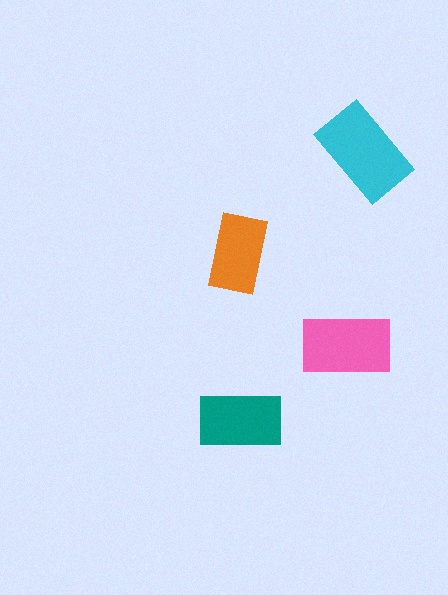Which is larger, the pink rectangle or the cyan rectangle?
The cyan one.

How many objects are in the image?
There are 4 objects in the image.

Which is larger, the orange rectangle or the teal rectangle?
The teal one.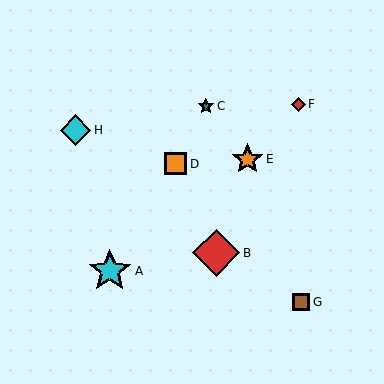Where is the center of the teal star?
The center of the teal star is at (206, 106).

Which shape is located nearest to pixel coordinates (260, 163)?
The orange star (labeled E) at (247, 159) is nearest to that location.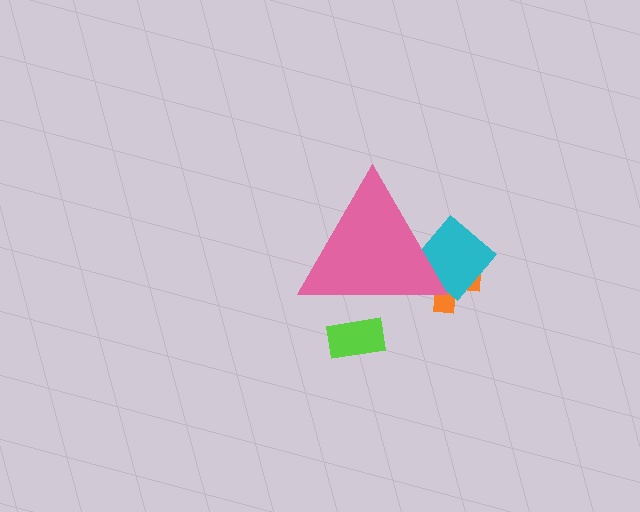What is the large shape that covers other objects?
A pink triangle.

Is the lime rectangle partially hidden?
Yes, the lime rectangle is partially hidden behind the pink triangle.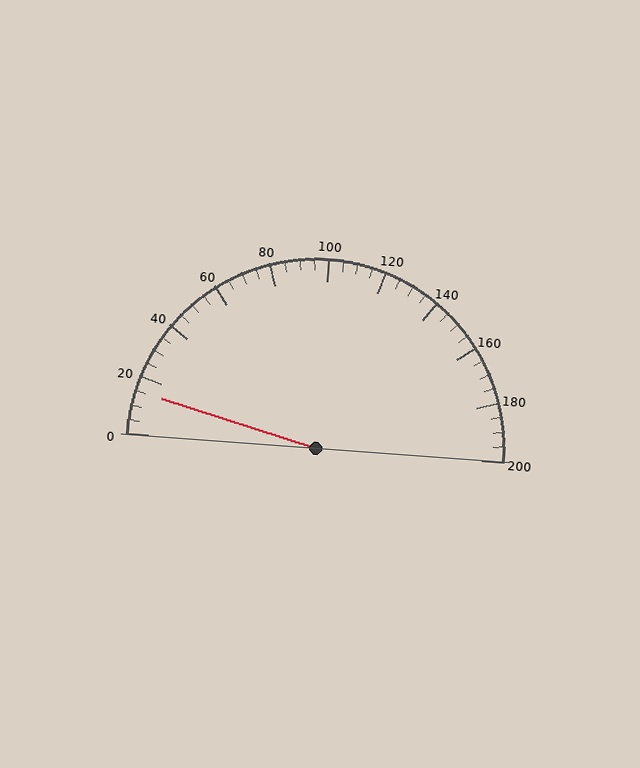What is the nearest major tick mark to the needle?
The nearest major tick mark is 20.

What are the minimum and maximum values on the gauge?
The gauge ranges from 0 to 200.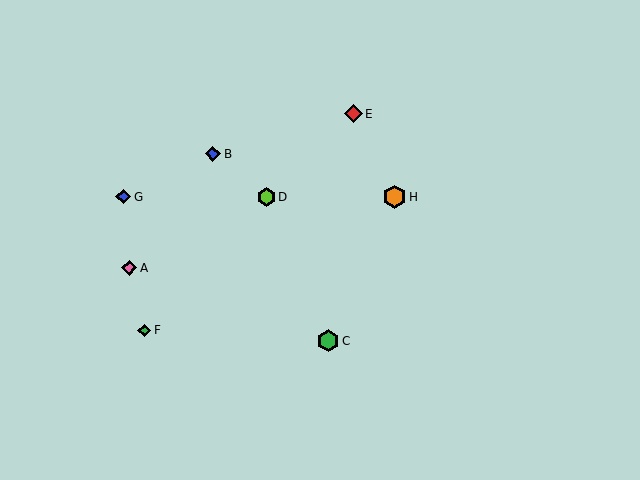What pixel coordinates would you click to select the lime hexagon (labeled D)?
Click at (266, 197) to select the lime hexagon D.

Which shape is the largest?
The orange hexagon (labeled H) is the largest.